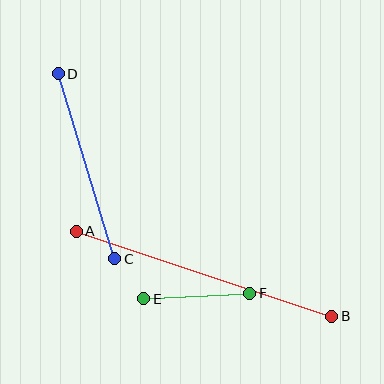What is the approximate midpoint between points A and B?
The midpoint is at approximately (204, 274) pixels.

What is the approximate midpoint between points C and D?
The midpoint is at approximately (87, 166) pixels.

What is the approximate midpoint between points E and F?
The midpoint is at approximately (197, 296) pixels.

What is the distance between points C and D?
The distance is approximately 194 pixels.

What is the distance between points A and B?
The distance is approximately 269 pixels.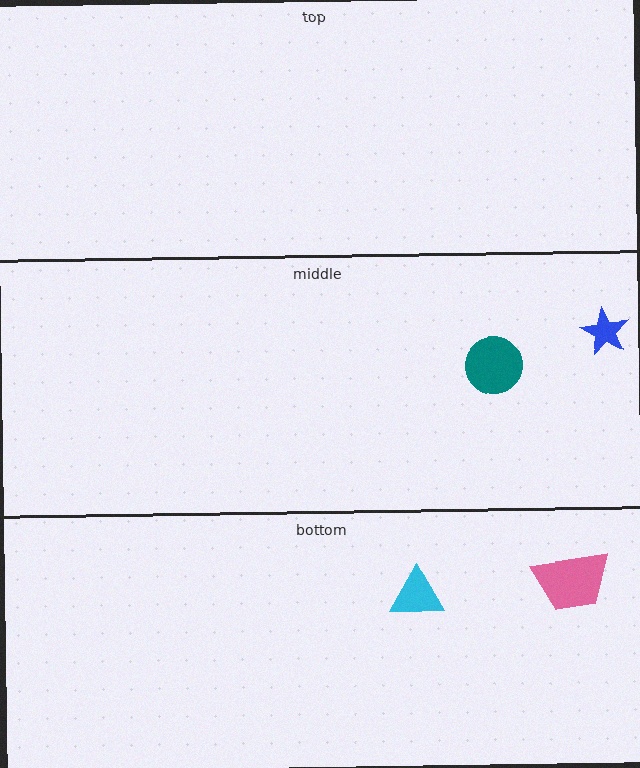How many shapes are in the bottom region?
2.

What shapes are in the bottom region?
The cyan triangle, the pink trapezoid.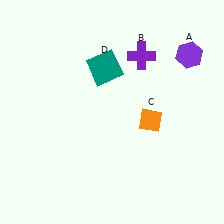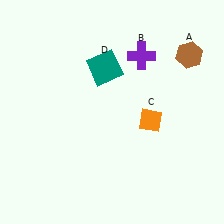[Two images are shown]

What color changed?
The hexagon (A) changed from purple in Image 1 to brown in Image 2.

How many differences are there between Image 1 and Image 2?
There is 1 difference between the two images.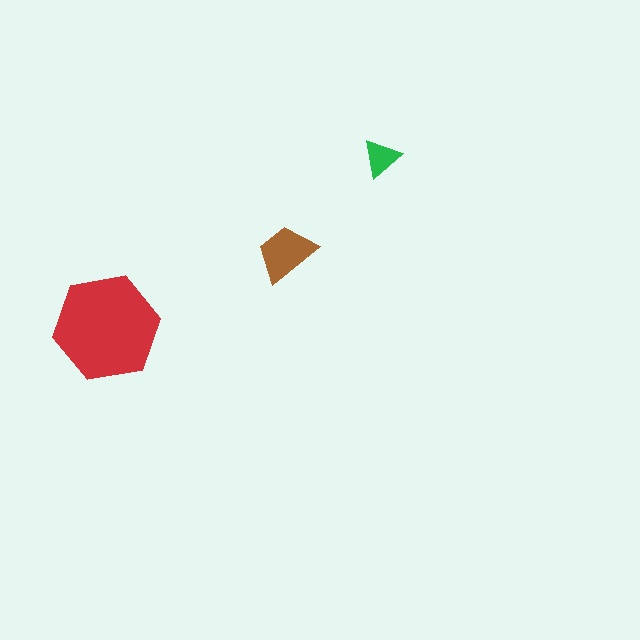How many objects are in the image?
There are 3 objects in the image.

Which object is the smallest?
The green triangle.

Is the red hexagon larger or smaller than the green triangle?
Larger.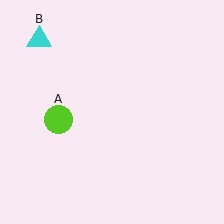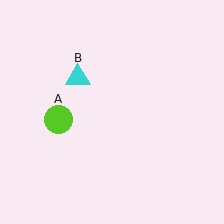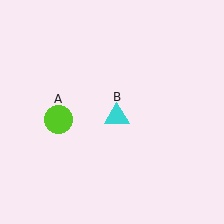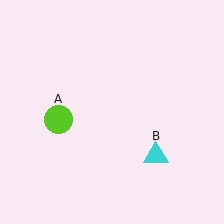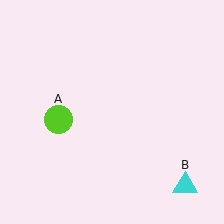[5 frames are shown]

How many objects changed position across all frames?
1 object changed position: cyan triangle (object B).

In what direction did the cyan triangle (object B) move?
The cyan triangle (object B) moved down and to the right.